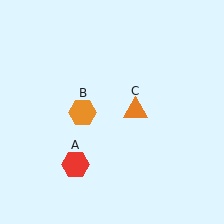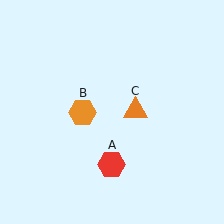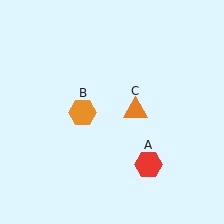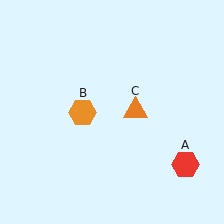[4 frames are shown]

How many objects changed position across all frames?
1 object changed position: red hexagon (object A).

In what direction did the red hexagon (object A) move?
The red hexagon (object A) moved right.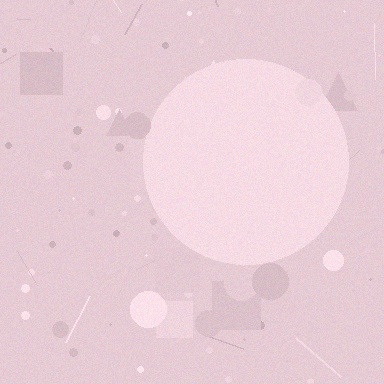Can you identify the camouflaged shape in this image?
The camouflaged shape is a circle.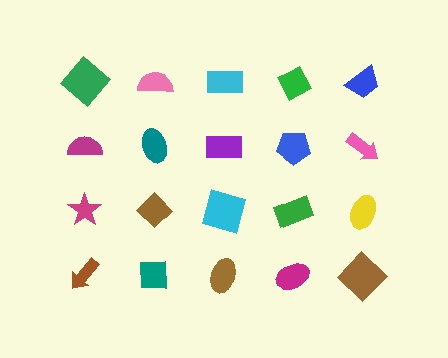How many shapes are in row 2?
5 shapes.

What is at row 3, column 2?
A brown diamond.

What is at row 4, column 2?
A teal square.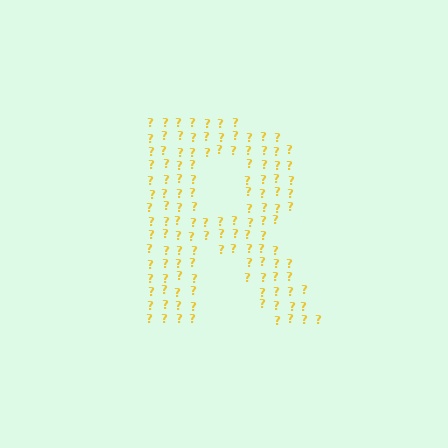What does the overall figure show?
The overall figure shows the letter R.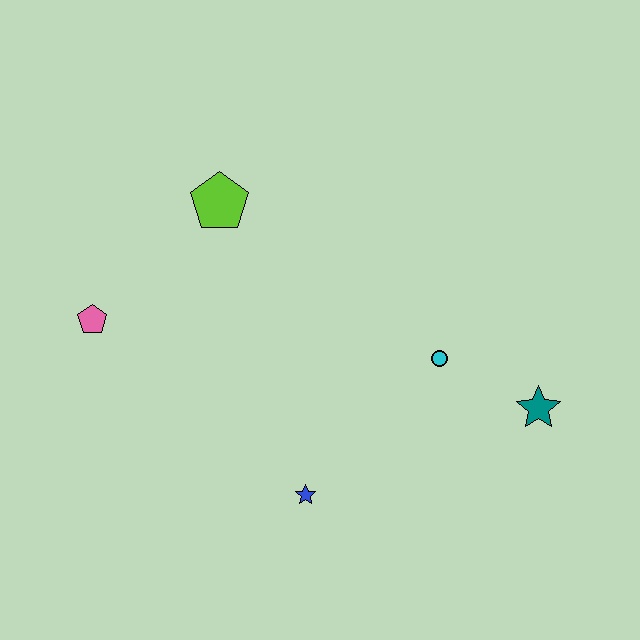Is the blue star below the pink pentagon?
Yes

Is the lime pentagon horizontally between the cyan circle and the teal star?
No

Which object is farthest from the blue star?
The lime pentagon is farthest from the blue star.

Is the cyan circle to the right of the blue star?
Yes